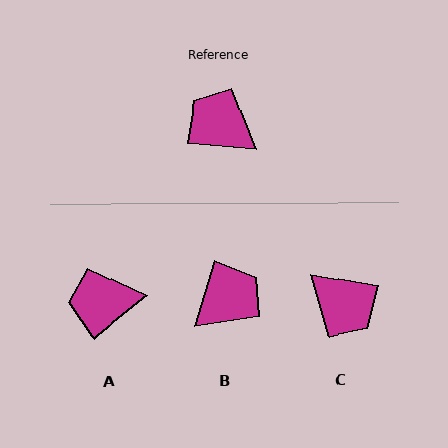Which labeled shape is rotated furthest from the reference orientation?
C, about 175 degrees away.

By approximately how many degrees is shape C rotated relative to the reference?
Approximately 175 degrees counter-clockwise.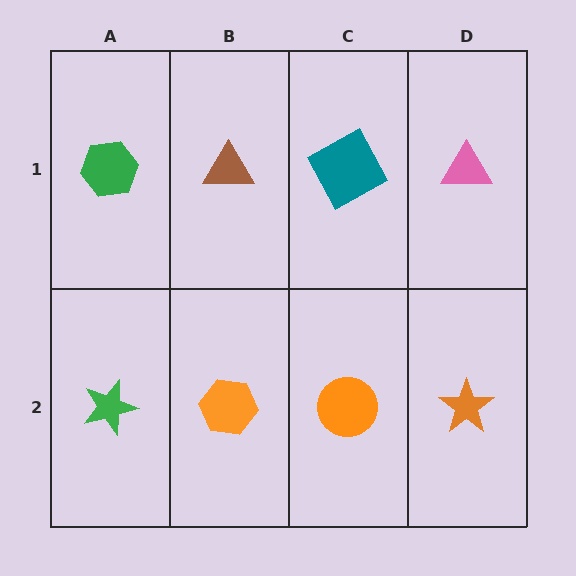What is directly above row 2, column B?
A brown triangle.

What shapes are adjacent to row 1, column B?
An orange hexagon (row 2, column B), a green hexagon (row 1, column A), a teal square (row 1, column C).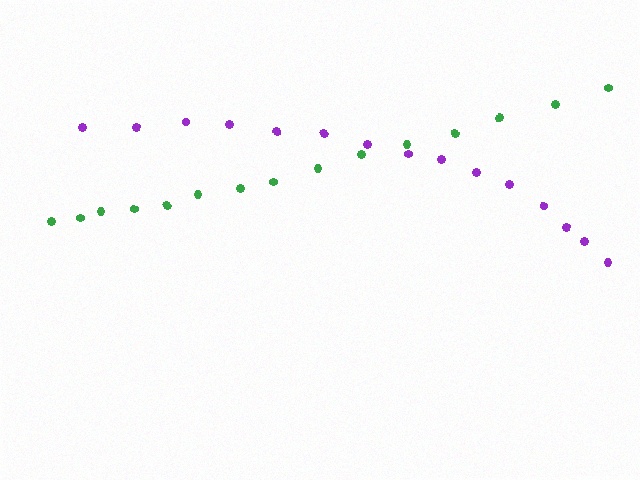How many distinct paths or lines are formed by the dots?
There are 2 distinct paths.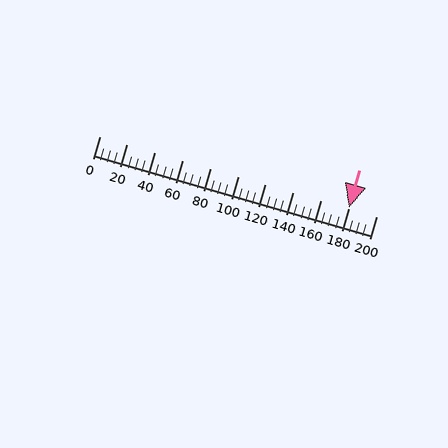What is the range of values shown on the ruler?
The ruler shows values from 0 to 200.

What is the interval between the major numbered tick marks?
The major tick marks are spaced 20 units apart.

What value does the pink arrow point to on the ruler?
The pink arrow points to approximately 180.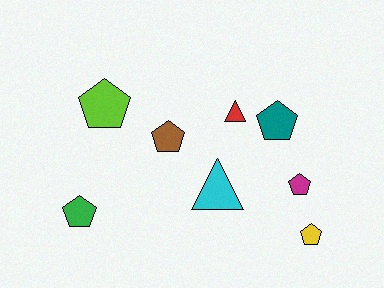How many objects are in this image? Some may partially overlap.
There are 8 objects.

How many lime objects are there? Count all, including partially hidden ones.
There is 1 lime object.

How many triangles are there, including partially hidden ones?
There are 2 triangles.